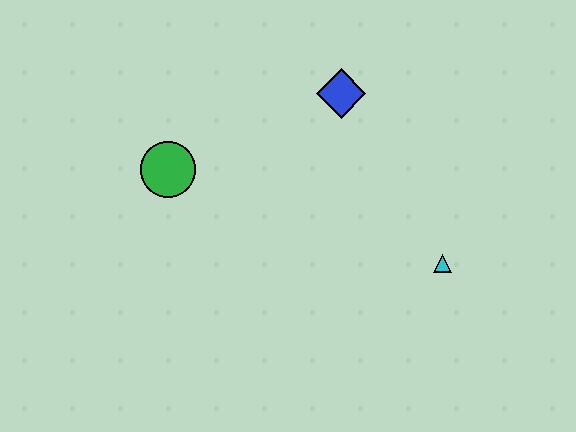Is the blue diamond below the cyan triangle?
No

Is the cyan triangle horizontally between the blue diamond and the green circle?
No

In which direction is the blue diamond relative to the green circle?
The blue diamond is to the right of the green circle.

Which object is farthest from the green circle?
The cyan triangle is farthest from the green circle.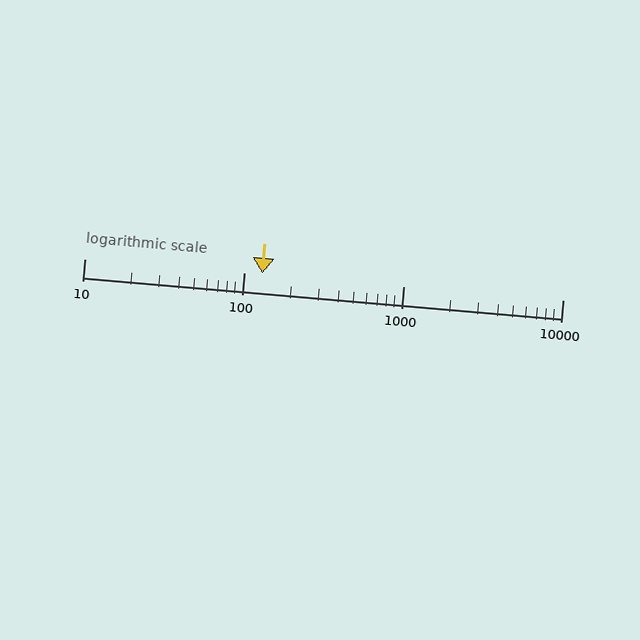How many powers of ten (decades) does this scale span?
The scale spans 3 decades, from 10 to 10000.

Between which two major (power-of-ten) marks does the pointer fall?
The pointer is between 100 and 1000.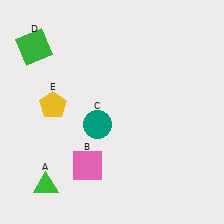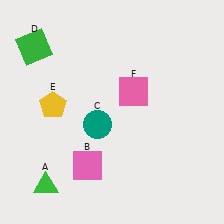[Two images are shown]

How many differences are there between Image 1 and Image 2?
There is 1 difference between the two images.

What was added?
A pink square (F) was added in Image 2.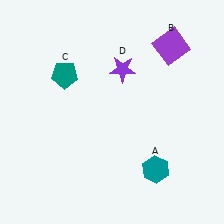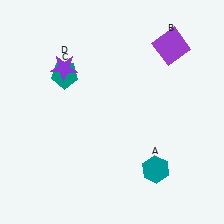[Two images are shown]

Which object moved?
The purple star (D) moved left.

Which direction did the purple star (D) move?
The purple star (D) moved left.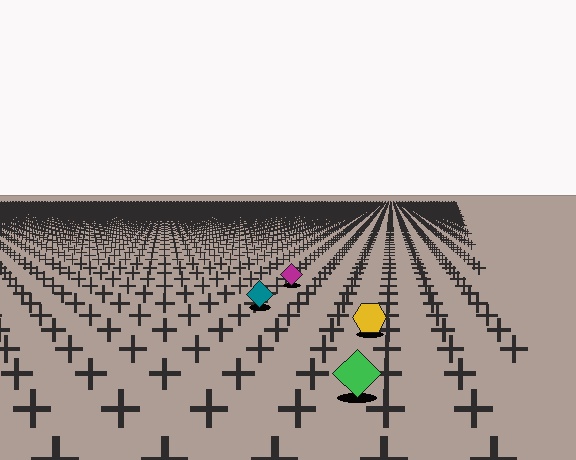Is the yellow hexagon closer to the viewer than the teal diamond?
Yes. The yellow hexagon is closer — you can tell from the texture gradient: the ground texture is coarser near it.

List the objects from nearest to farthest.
From nearest to farthest: the green diamond, the yellow hexagon, the teal diamond, the magenta diamond.